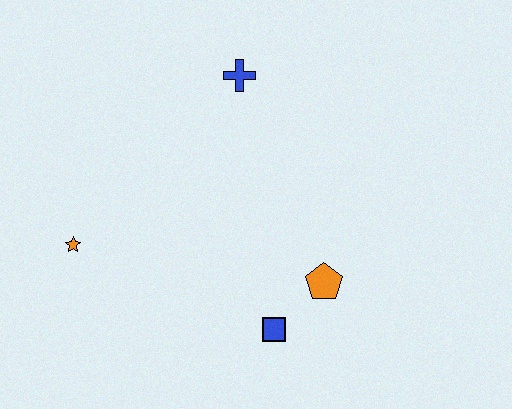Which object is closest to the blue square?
The orange pentagon is closest to the blue square.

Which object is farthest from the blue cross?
The blue square is farthest from the blue cross.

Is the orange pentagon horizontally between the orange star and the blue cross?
No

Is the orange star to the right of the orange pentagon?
No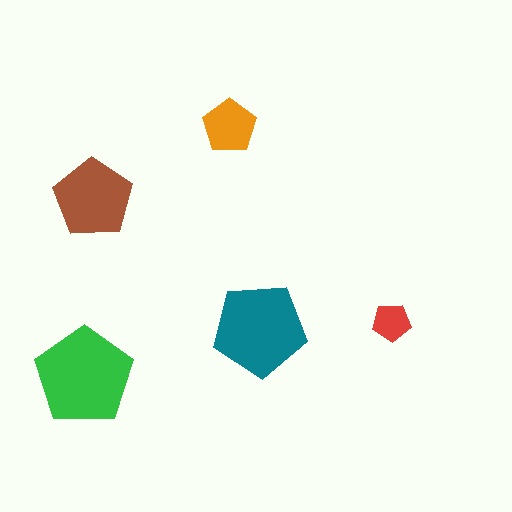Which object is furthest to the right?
The red pentagon is rightmost.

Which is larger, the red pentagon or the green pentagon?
The green one.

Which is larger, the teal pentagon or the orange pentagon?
The teal one.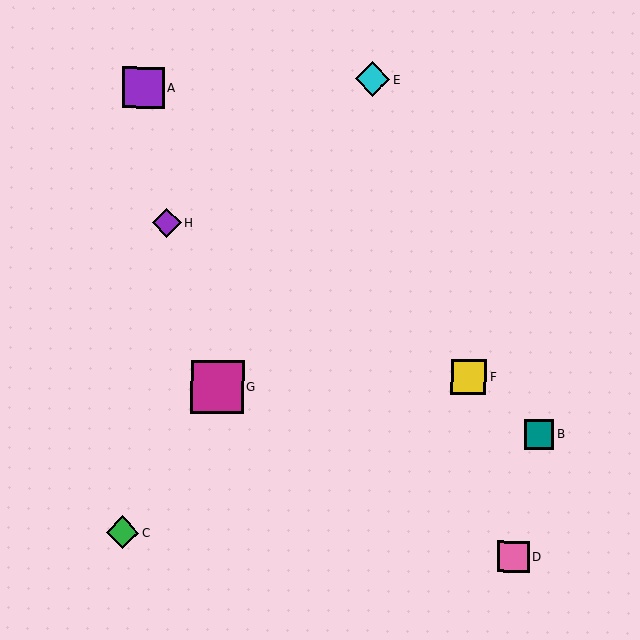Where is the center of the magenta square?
The center of the magenta square is at (217, 387).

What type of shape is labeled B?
Shape B is a teal square.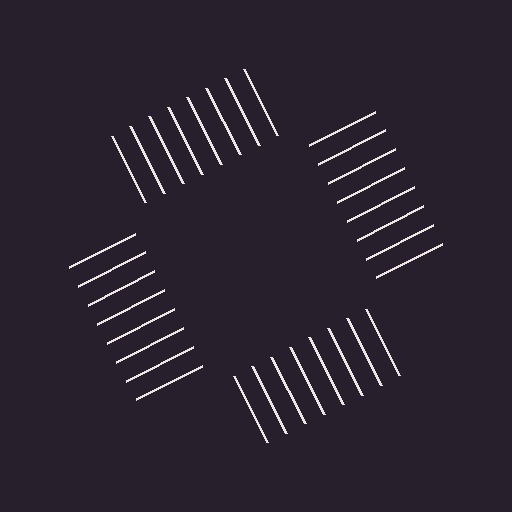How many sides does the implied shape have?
4 sides — the line-ends trace a square.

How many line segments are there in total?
32 — 8 along each of the 4 edges.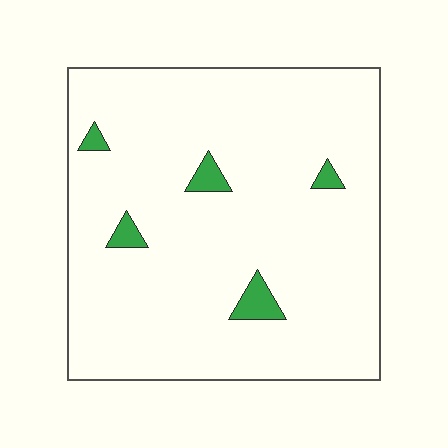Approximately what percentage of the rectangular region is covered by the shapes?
Approximately 5%.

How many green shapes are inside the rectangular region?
5.